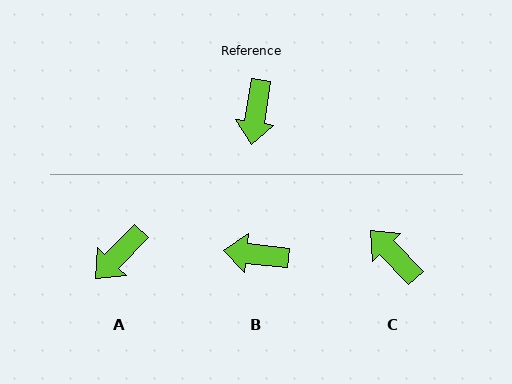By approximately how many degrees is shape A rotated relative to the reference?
Approximately 35 degrees clockwise.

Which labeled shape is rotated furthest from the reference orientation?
C, about 127 degrees away.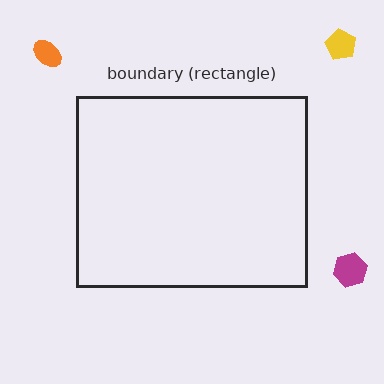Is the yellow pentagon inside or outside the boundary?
Outside.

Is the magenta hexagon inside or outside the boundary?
Outside.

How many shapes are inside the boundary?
0 inside, 3 outside.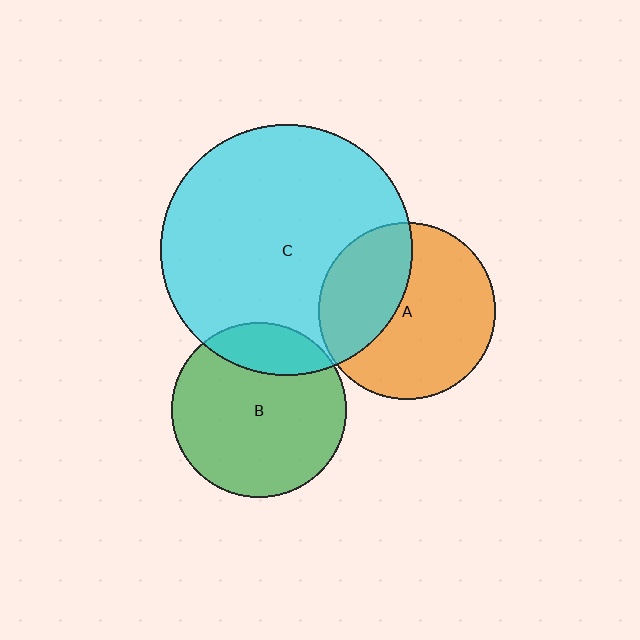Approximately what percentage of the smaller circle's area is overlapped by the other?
Approximately 20%.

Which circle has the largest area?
Circle C (cyan).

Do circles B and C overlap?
Yes.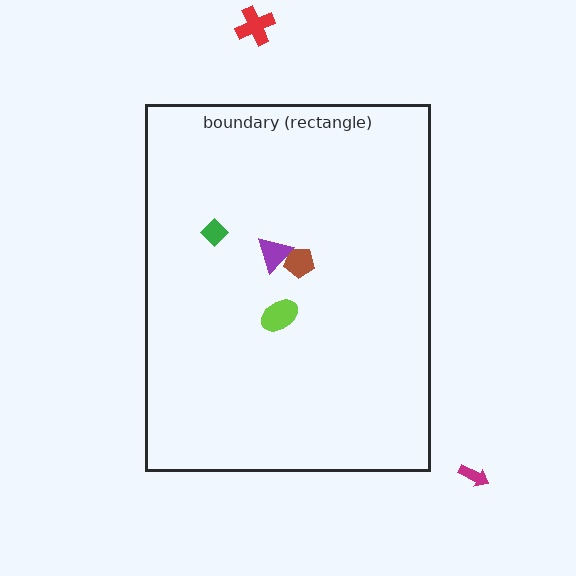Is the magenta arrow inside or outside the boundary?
Outside.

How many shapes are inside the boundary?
4 inside, 2 outside.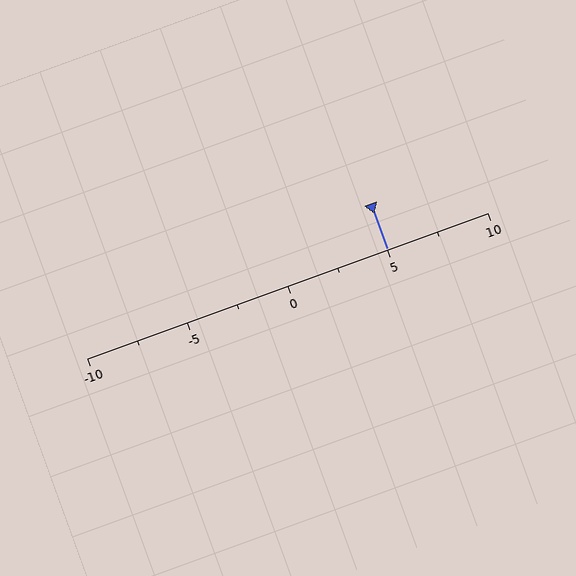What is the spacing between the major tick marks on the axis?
The major ticks are spaced 5 apart.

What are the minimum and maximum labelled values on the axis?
The axis runs from -10 to 10.